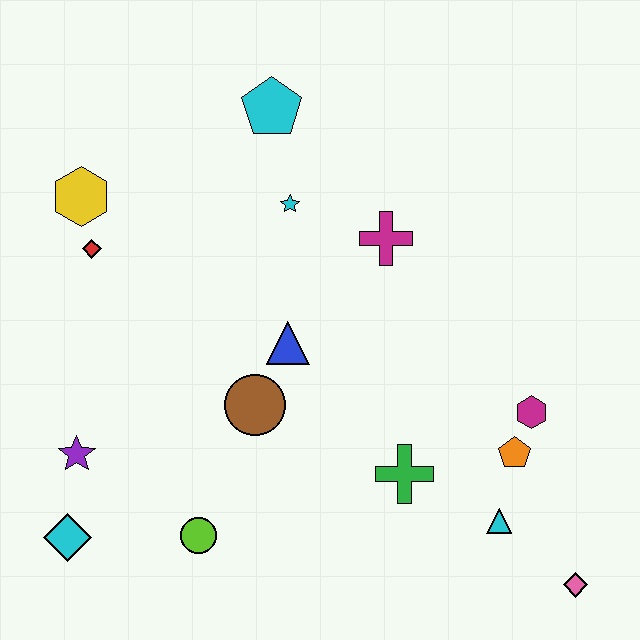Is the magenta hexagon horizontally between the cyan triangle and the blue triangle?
No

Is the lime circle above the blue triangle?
No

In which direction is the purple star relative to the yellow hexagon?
The purple star is below the yellow hexagon.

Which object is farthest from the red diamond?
The pink diamond is farthest from the red diamond.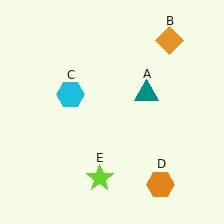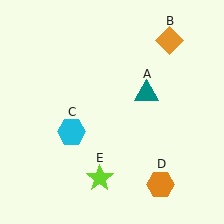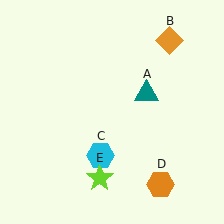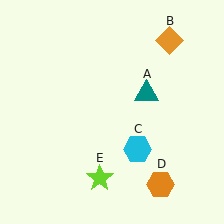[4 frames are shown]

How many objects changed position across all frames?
1 object changed position: cyan hexagon (object C).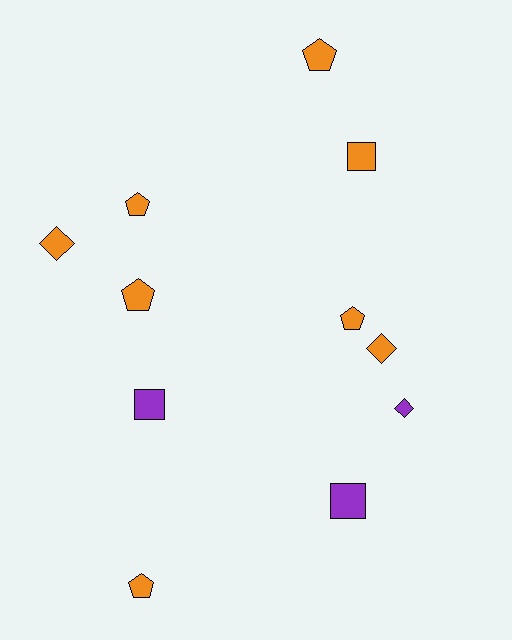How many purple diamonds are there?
There is 1 purple diamond.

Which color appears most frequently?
Orange, with 8 objects.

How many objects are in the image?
There are 11 objects.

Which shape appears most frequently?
Pentagon, with 5 objects.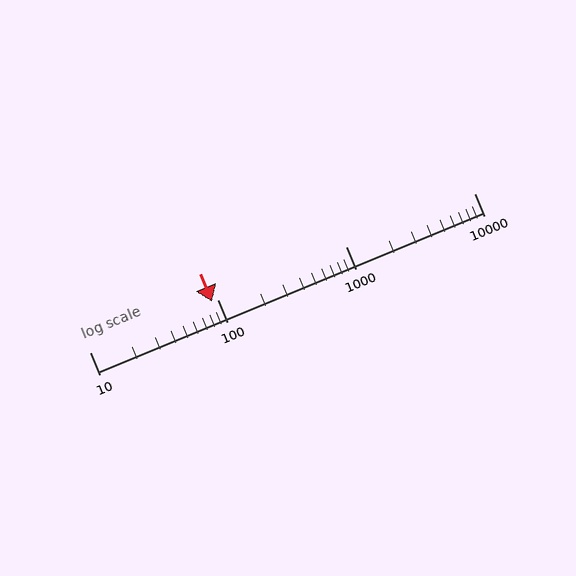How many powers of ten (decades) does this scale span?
The scale spans 3 decades, from 10 to 10000.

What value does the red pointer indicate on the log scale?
The pointer indicates approximately 90.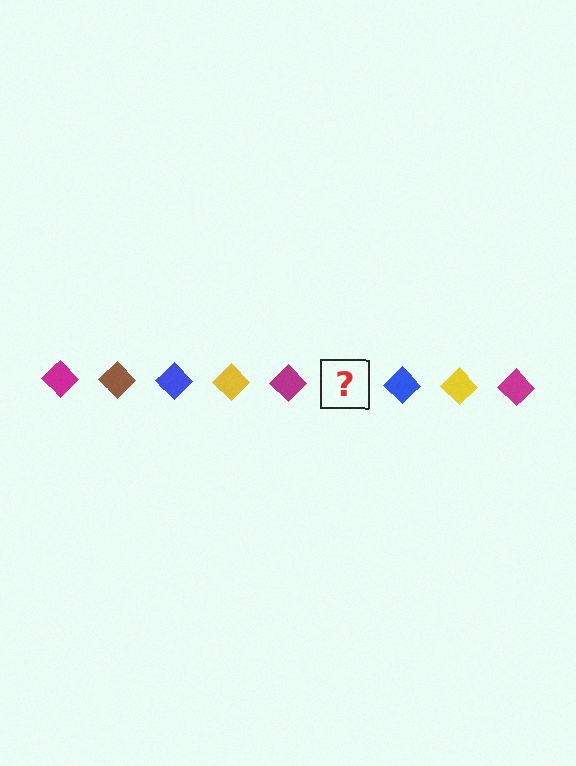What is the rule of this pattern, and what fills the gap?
The rule is that the pattern cycles through magenta, brown, blue, yellow diamonds. The gap should be filled with a brown diamond.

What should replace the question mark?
The question mark should be replaced with a brown diamond.